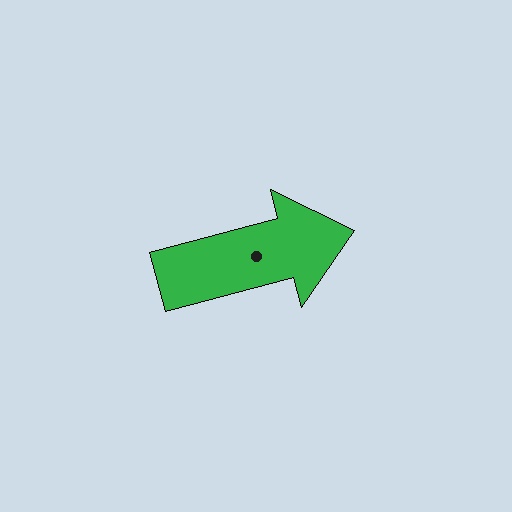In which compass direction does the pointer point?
East.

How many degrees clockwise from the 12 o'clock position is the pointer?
Approximately 75 degrees.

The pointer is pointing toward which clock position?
Roughly 3 o'clock.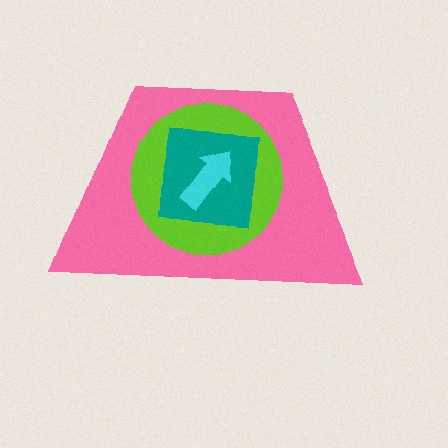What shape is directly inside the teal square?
The cyan arrow.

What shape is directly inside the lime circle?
The teal square.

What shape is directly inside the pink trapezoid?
The lime circle.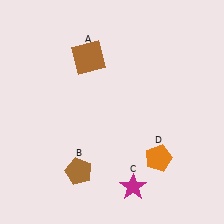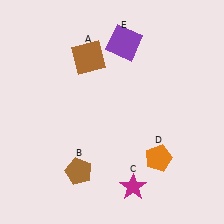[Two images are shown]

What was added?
A purple square (E) was added in Image 2.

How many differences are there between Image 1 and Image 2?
There is 1 difference between the two images.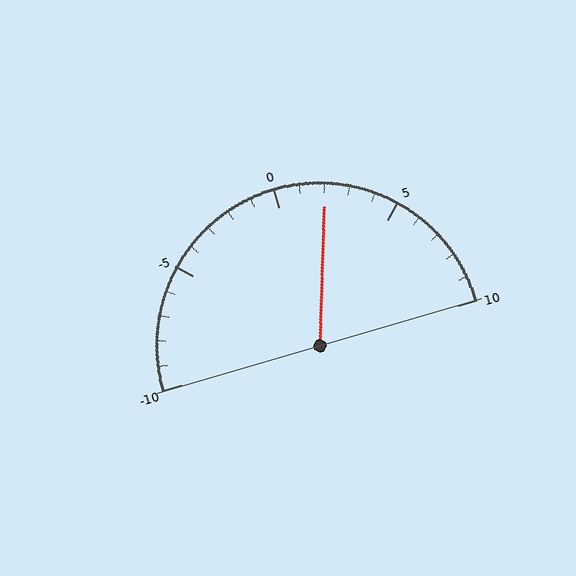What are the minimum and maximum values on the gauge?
The gauge ranges from -10 to 10.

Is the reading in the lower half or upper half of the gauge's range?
The reading is in the upper half of the range (-10 to 10).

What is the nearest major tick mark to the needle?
The nearest major tick mark is 0.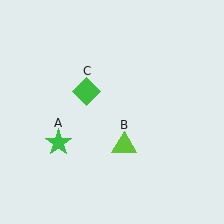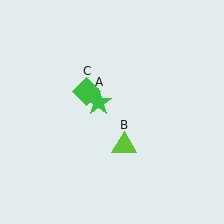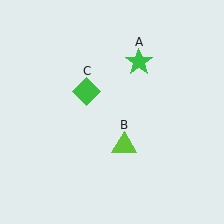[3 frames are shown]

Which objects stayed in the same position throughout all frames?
Lime triangle (object B) and green diamond (object C) remained stationary.